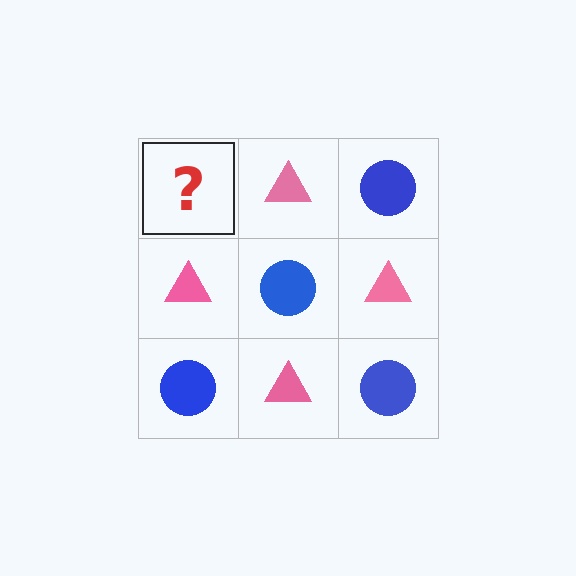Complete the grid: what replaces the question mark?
The question mark should be replaced with a blue circle.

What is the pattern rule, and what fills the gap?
The rule is that it alternates blue circle and pink triangle in a checkerboard pattern. The gap should be filled with a blue circle.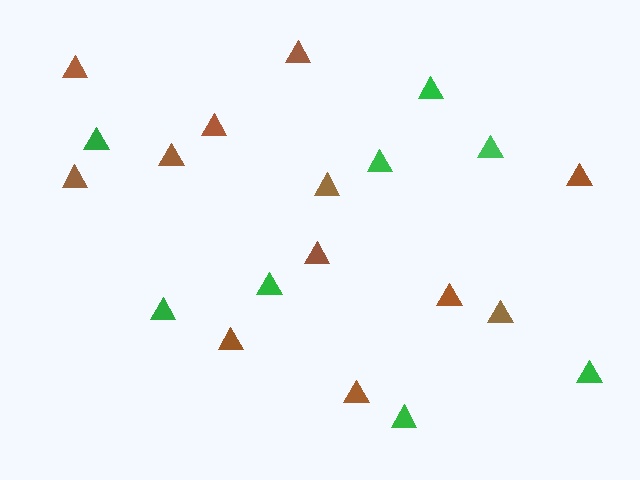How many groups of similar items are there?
There are 2 groups: one group of brown triangles (12) and one group of green triangles (8).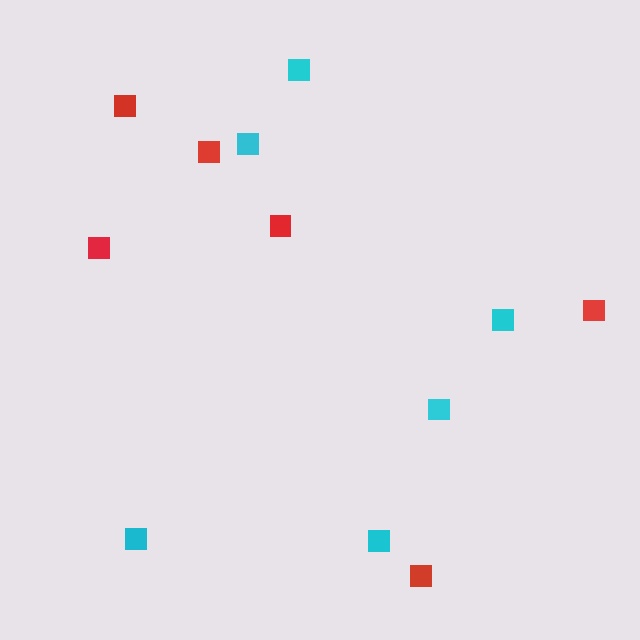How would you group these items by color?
There are 2 groups: one group of cyan squares (6) and one group of red squares (6).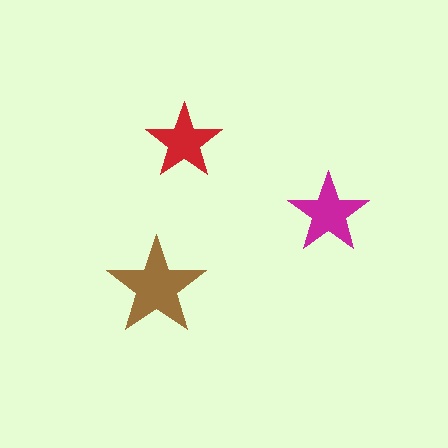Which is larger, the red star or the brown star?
The brown one.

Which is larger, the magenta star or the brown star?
The brown one.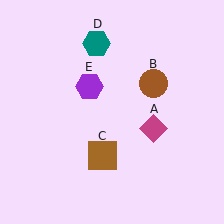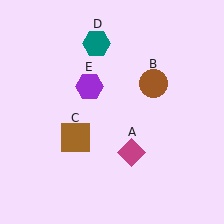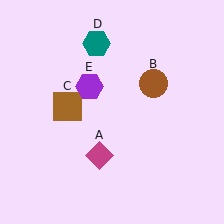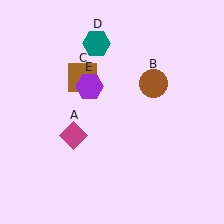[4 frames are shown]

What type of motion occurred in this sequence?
The magenta diamond (object A), brown square (object C) rotated clockwise around the center of the scene.